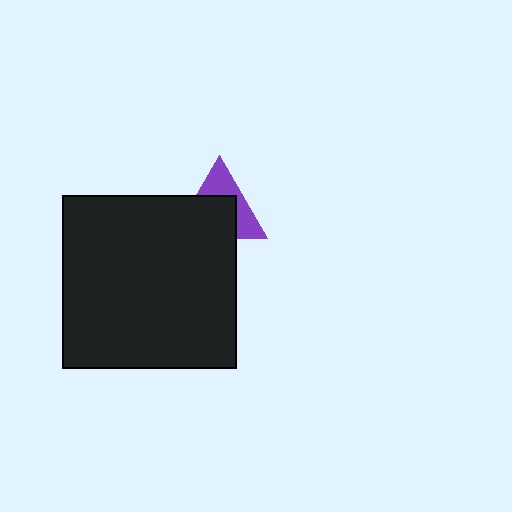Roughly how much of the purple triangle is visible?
A small part of it is visible (roughly 43%).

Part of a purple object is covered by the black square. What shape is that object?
It is a triangle.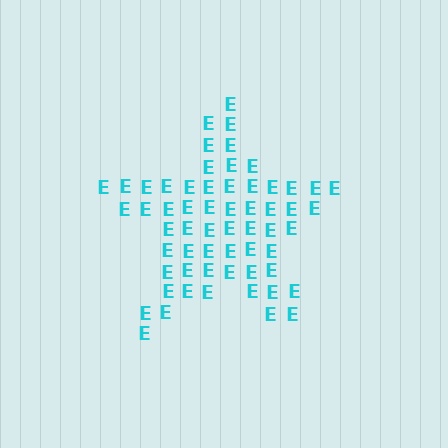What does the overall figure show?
The overall figure shows a star.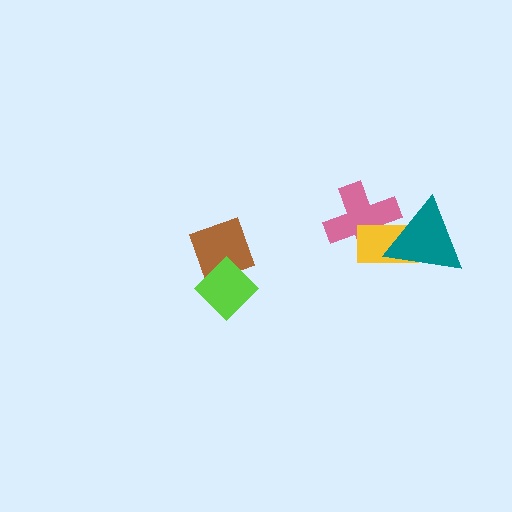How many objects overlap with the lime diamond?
1 object overlaps with the lime diamond.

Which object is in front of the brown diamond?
The lime diamond is in front of the brown diamond.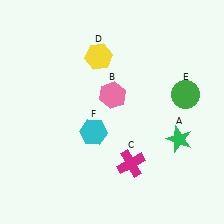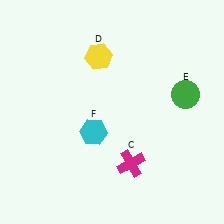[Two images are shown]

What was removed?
The pink hexagon (B), the green star (A) were removed in Image 2.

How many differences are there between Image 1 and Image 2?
There are 2 differences between the two images.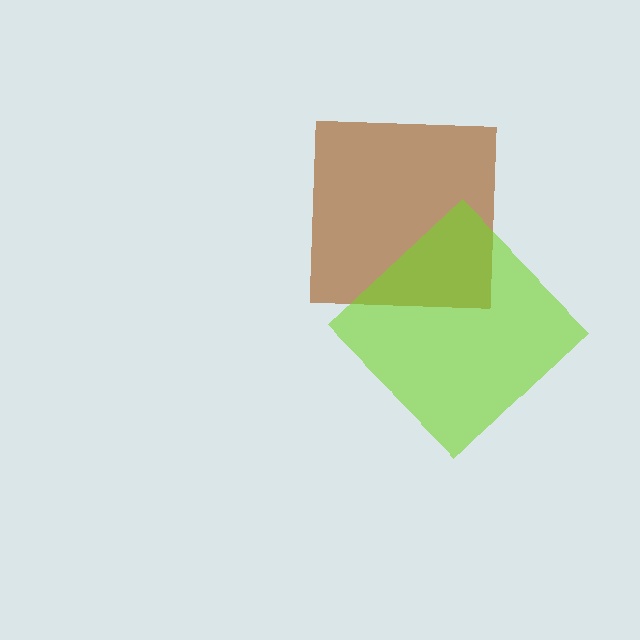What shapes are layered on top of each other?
The layered shapes are: a brown square, a lime diamond.